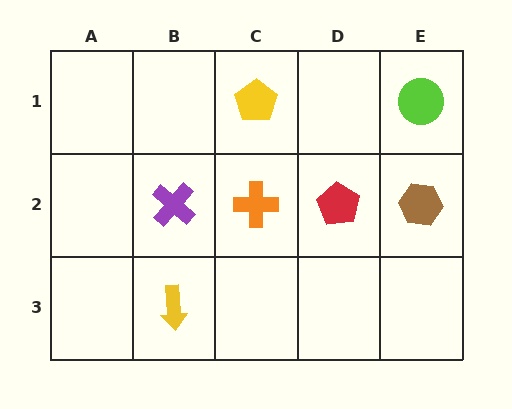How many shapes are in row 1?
2 shapes.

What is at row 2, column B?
A purple cross.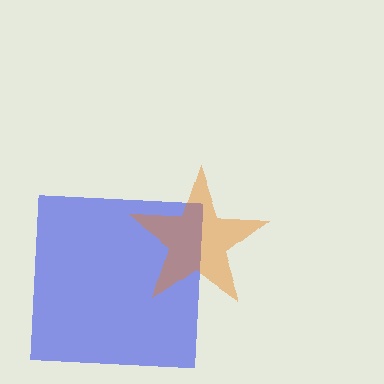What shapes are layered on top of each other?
The layered shapes are: a blue square, an orange star.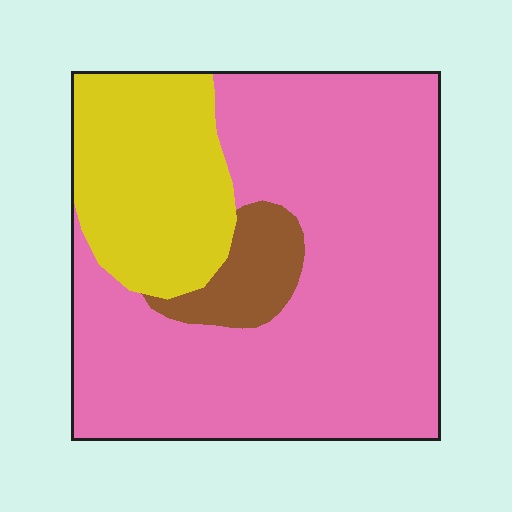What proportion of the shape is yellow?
Yellow covers 23% of the shape.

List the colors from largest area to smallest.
From largest to smallest: pink, yellow, brown.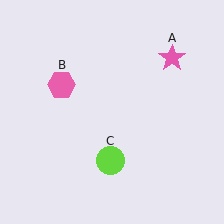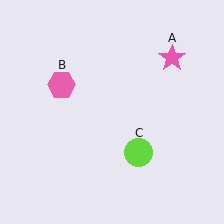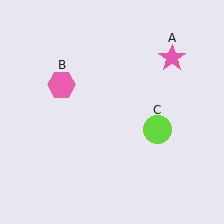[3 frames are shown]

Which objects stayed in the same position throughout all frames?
Pink star (object A) and pink hexagon (object B) remained stationary.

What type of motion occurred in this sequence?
The lime circle (object C) rotated counterclockwise around the center of the scene.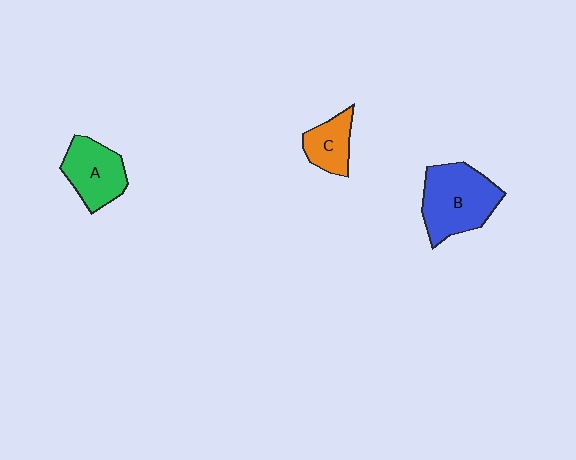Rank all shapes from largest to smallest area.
From largest to smallest: B (blue), A (green), C (orange).